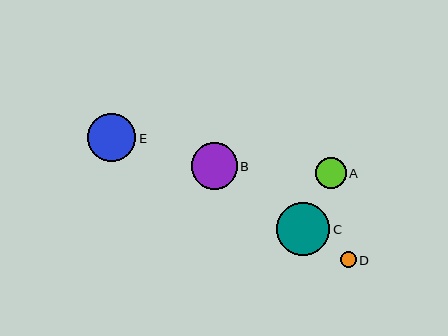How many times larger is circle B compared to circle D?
Circle B is approximately 3.0 times the size of circle D.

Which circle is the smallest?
Circle D is the smallest with a size of approximately 15 pixels.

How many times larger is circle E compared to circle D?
Circle E is approximately 3.1 times the size of circle D.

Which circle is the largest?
Circle C is the largest with a size of approximately 53 pixels.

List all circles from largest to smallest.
From largest to smallest: C, E, B, A, D.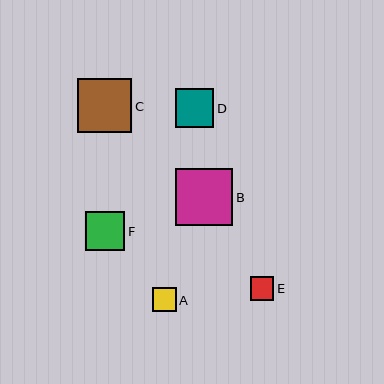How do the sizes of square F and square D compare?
Square F and square D are approximately the same size.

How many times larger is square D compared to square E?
Square D is approximately 1.6 times the size of square E.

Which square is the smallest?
Square E is the smallest with a size of approximately 24 pixels.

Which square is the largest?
Square B is the largest with a size of approximately 58 pixels.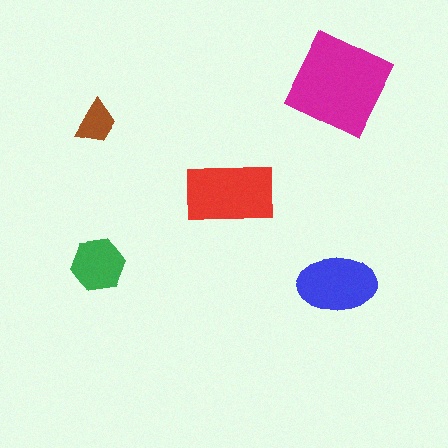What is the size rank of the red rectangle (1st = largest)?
2nd.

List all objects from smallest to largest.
The brown trapezoid, the green hexagon, the blue ellipse, the red rectangle, the magenta diamond.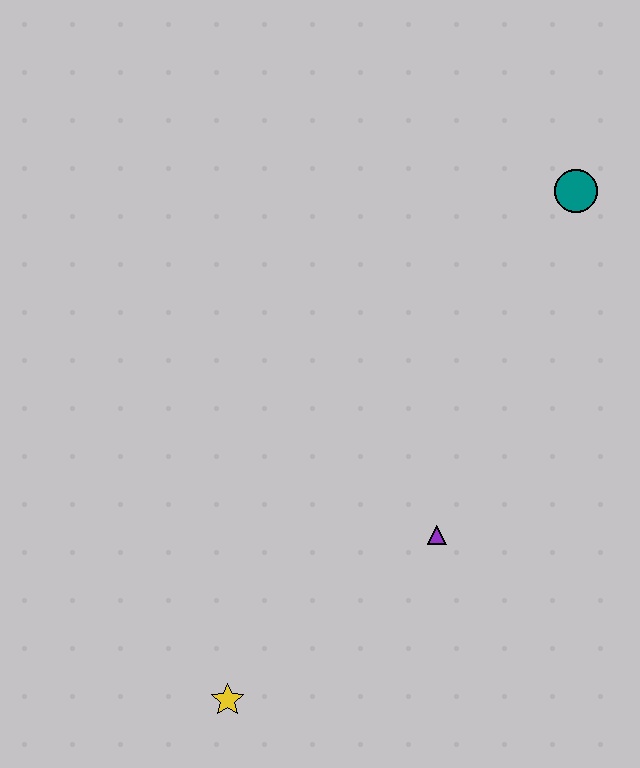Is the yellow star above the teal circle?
No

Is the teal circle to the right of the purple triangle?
Yes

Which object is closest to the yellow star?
The purple triangle is closest to the yellow star.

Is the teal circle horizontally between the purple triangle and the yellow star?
No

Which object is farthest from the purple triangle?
The teal circle is farthest from the purple triangle.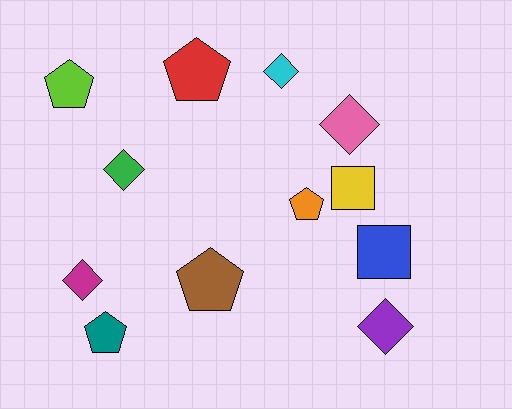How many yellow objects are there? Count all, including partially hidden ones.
There is 1 yellow object.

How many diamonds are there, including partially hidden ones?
There are 5 diamonds.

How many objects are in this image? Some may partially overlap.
There are 12 objects.